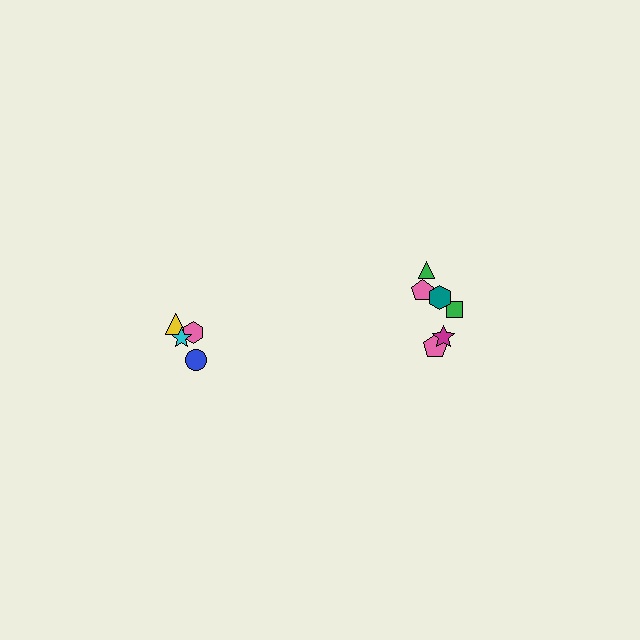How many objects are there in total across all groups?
There are 10 objects.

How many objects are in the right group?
There are 6 objects.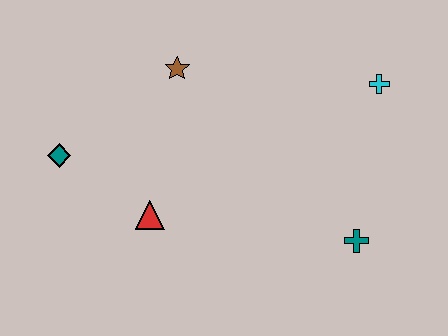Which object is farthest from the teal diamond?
The cyan cross is farthest from the teal diamond.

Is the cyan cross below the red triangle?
No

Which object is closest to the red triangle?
The teal diamond is closest to the red triangle.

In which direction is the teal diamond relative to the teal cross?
The teal diamond is to the left of the teal cross.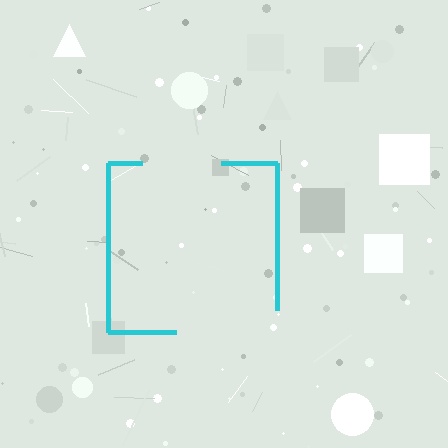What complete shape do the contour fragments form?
The contour fragments form a square.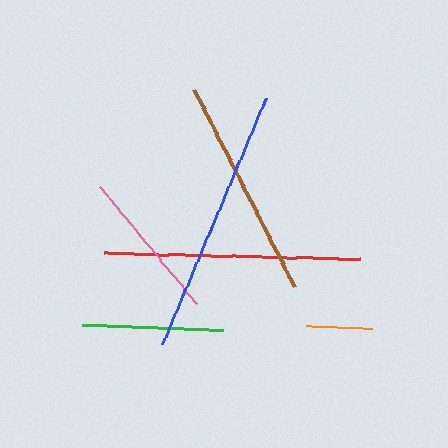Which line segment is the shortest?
The orange line is the shortest at approximately 66 pixels.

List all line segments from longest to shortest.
From longest to shortest: blue, red, brown, pink, green, orange.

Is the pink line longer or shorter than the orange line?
The pink line is longer than the orange line.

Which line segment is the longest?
The blue line is the longest at approximately 267 pixels.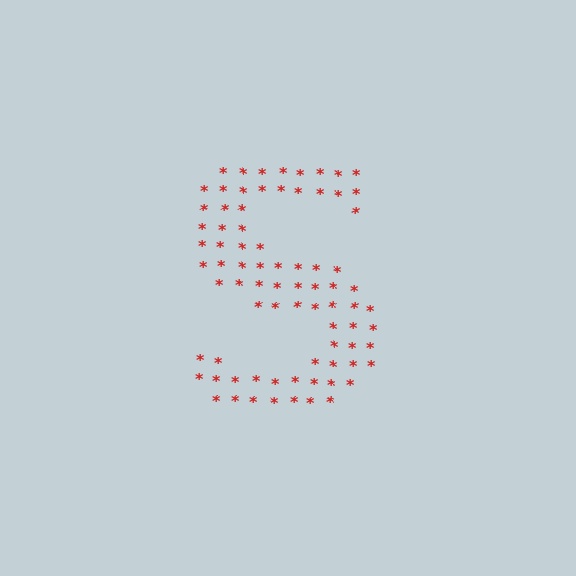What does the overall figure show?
The overall figure shows the letter S.